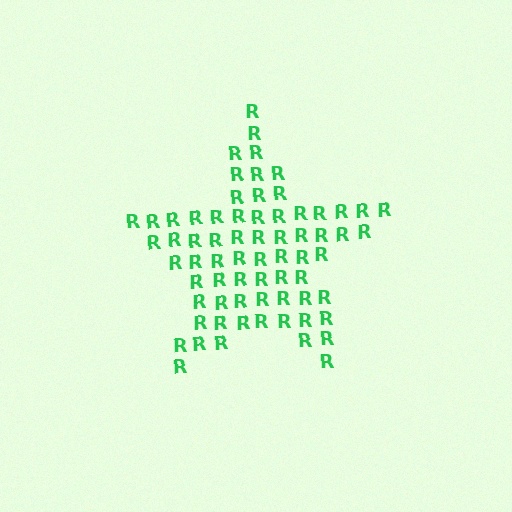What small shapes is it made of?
It is made of small letter R's.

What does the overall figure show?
The overall figure shows a star.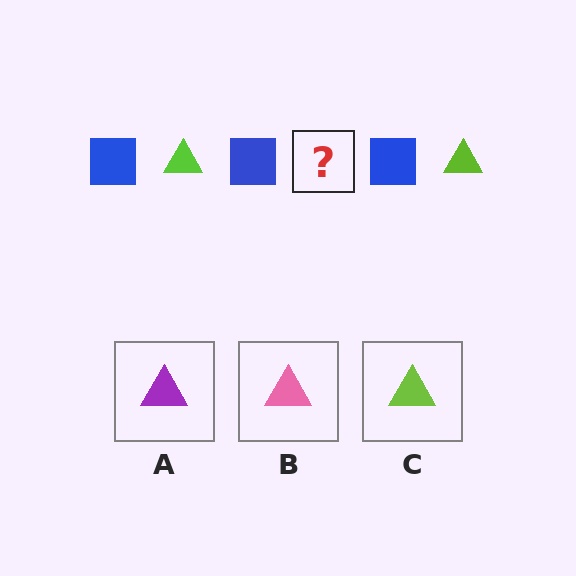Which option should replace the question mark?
Option C.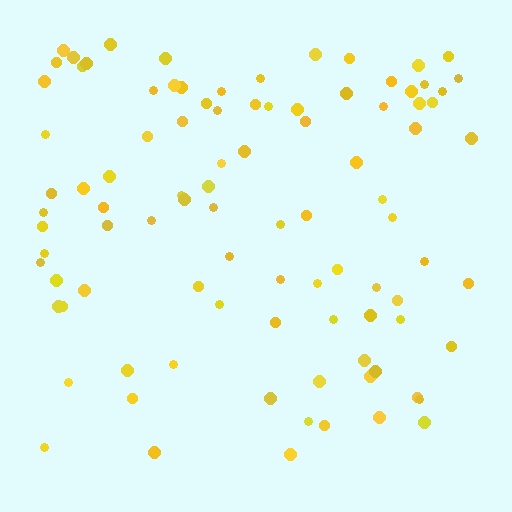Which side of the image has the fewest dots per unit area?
The bottom.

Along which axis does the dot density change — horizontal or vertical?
Vertical.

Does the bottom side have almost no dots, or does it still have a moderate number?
Still a moderate number, just noticeably fewer than the top.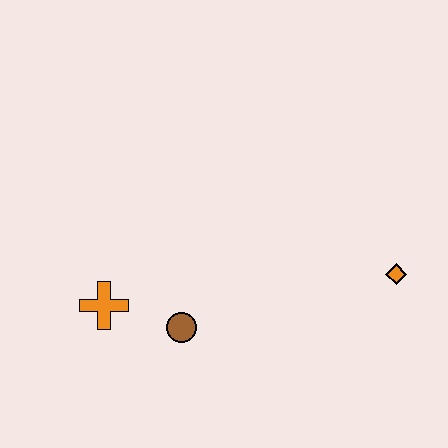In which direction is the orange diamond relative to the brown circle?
The orange diamond is to the right of the brown circle.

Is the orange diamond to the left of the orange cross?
No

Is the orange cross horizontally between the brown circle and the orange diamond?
No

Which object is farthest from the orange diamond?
The orange cross is farthest from the orange diamond.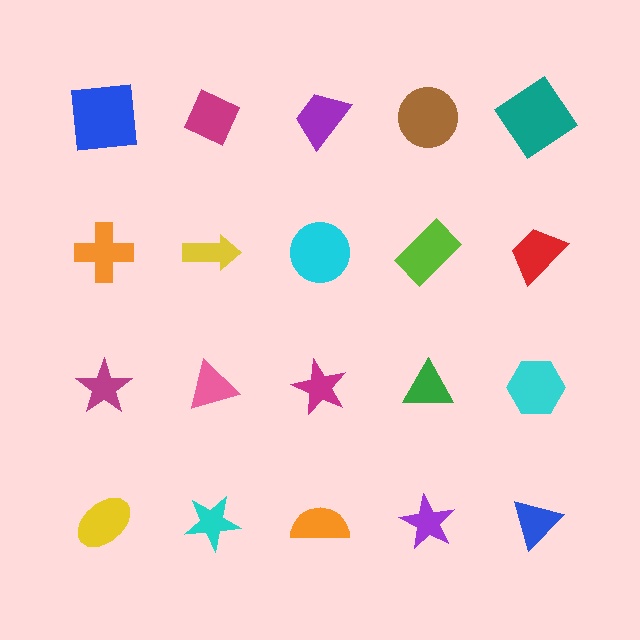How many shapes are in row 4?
5 shapes.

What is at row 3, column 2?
A pink triangle.